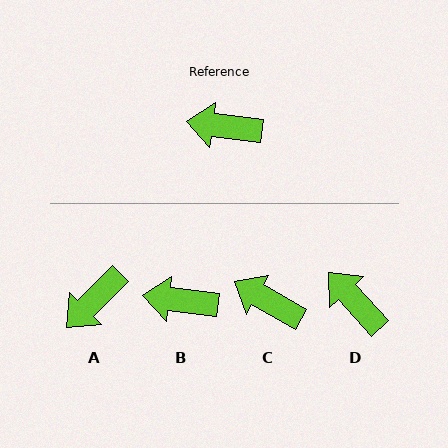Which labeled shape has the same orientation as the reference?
B.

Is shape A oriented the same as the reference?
No, it is off by about 52 degrees.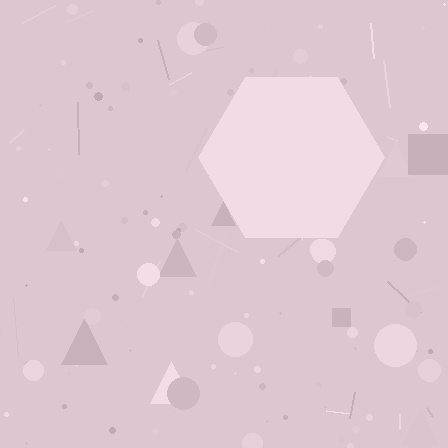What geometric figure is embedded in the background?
A hexagon is embedded in the background.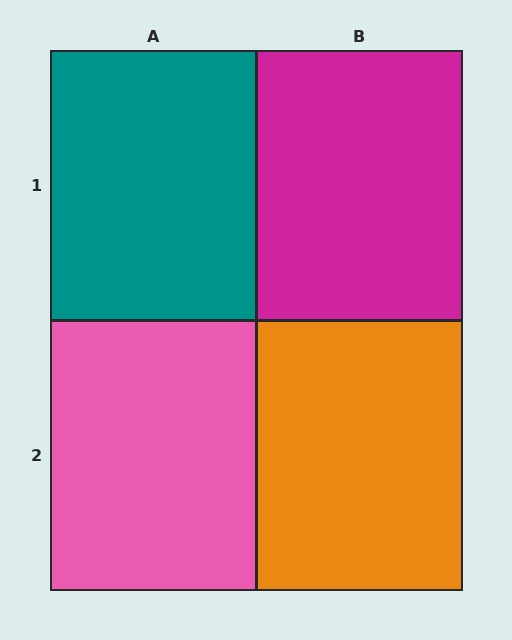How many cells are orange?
1 cell is orange.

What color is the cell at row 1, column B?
Magenta.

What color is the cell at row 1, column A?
Teal.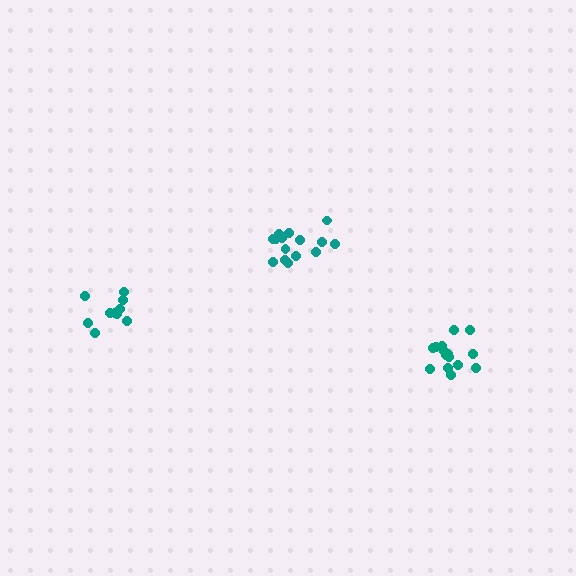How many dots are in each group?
Group 1: 15 dots, Group 2: 16 dots, Group 3: 10 dots (41 total).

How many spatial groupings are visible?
There are 3 spatial groupings.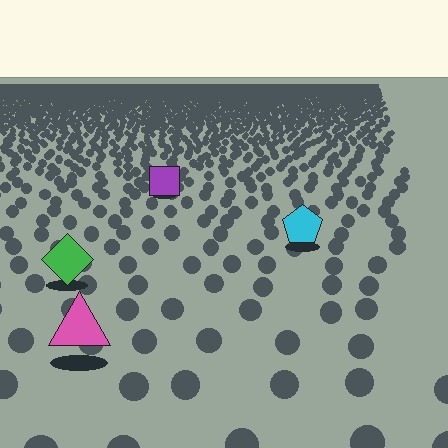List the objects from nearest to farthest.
From nearest to farthest: the pink triangle, the green diamond, the cyan pentagon, the purple square.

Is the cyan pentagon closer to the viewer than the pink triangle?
No. The pink triangle is closer — you can tell from the texture gradient: the ground texture is coarser near it.